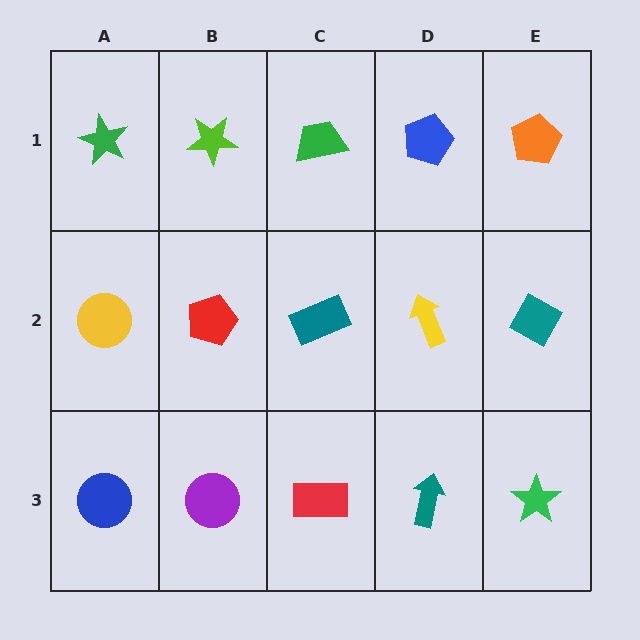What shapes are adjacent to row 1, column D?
A yellow arrow (row 2, column D), a green trapezoid (row 1, column C), an orange pentagon (row 1, column E).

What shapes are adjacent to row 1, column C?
A teal rectangle (row 2, column C), a lime star (row 1, column B), a blue pentagon (row 1, column D).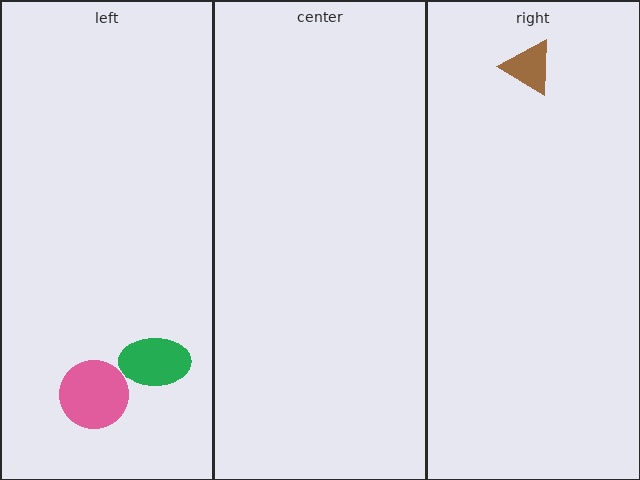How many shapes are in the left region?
2.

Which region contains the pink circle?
The left region.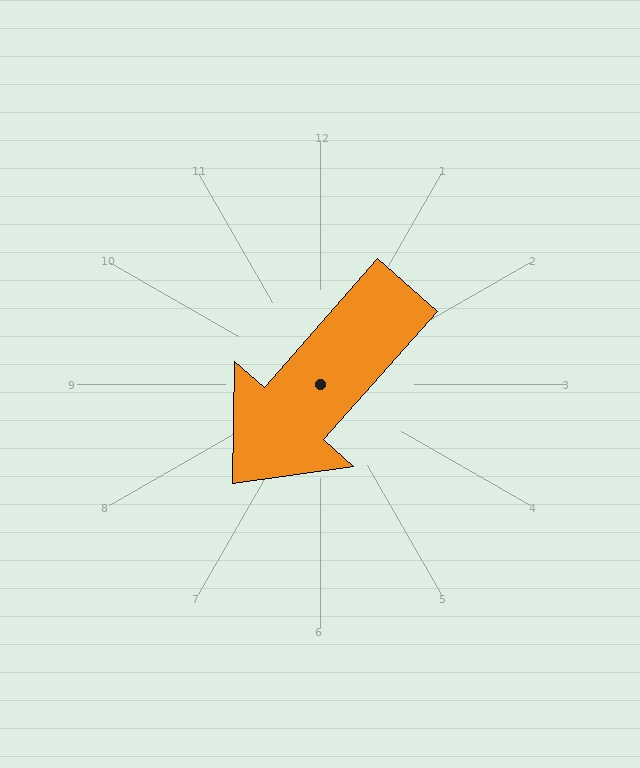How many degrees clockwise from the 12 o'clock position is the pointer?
Approximately 221 degrees.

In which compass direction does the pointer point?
Southwest.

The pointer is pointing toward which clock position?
Roughly 7 o'clock.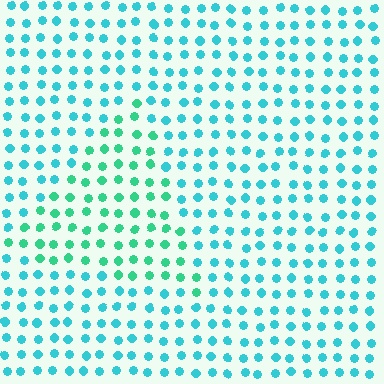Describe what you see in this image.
The image is filled with small cyan elements in a uniform arrangement. A triangle-shaped region is visible where the elements are tinted to a slightly different hue, forming a subtle color boundary.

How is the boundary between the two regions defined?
The boundary is defined purely by a slight shift in hue (about 31 degrees). Spacing, size, and orientation are identical on both sides.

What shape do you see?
I see a triangle.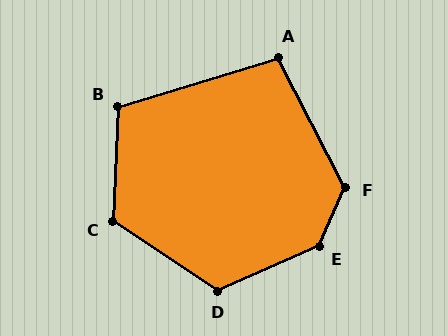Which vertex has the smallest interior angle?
A, at approximately 100 degrees.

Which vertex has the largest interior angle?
E, at approximately 138 degrees.